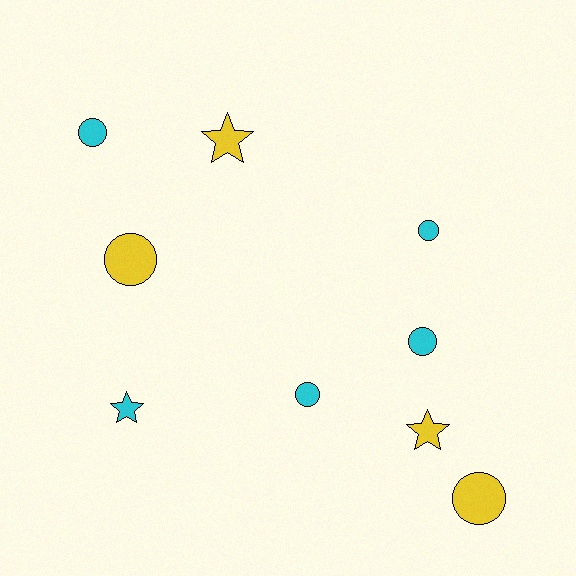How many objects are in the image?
There are 9 objects.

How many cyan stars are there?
There is 1 cyan star.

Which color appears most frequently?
Cyan, with 5 objects.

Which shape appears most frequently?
Circle, with 6 objects.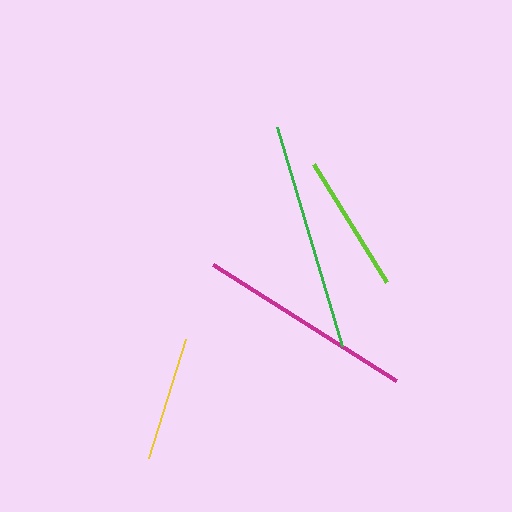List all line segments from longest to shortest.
From longest to shortest: green, magenta, lime, yellow.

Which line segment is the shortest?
The yellow line is the shortest at approximately 124 pixels.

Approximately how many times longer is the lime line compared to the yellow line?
The lime line is approximately 1.1 times the length of the yellow line.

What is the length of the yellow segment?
The yellow segment is approximately 124 pixels long.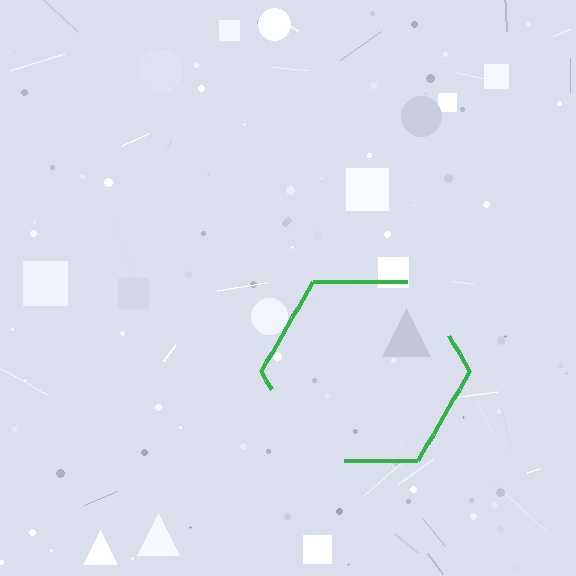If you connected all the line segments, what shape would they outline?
They would outline a hexagon.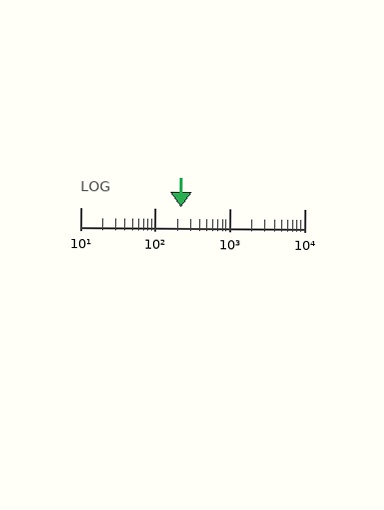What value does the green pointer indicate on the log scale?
The pointer indicates approximately 220.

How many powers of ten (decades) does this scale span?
The scale spans 3 decades, from 10 to 10000.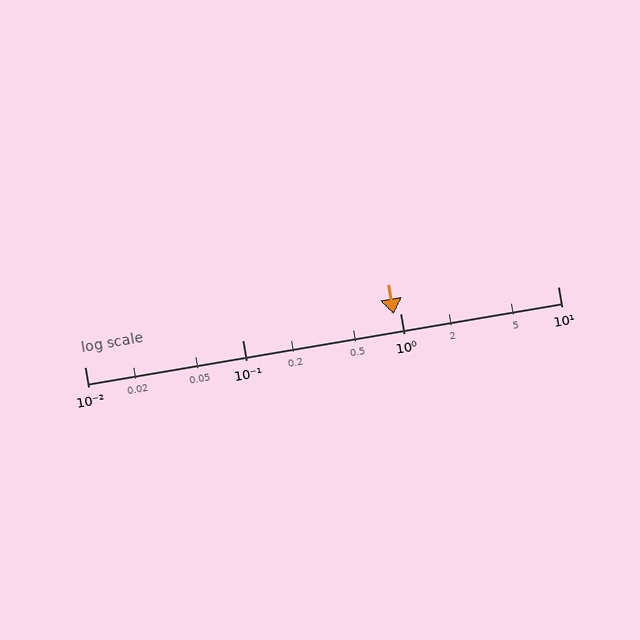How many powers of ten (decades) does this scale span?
The scale spans 3 decades, from 0.01 to 10.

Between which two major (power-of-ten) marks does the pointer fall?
The pointer is between 0.1 and 1.